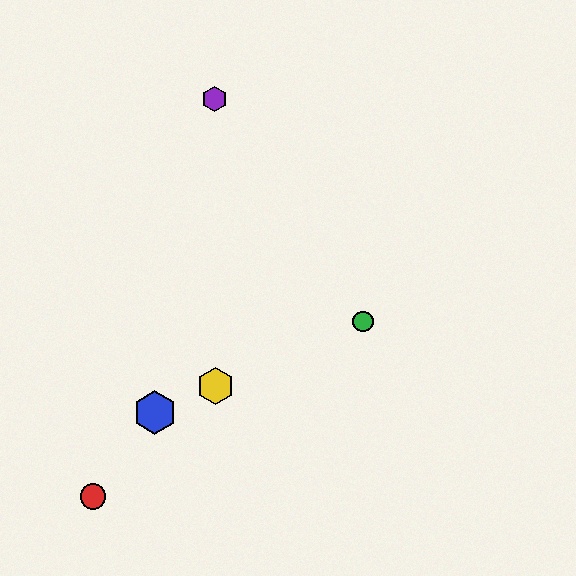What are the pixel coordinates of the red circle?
The red circle is at (93, 497).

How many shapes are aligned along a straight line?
3 shapes (the blue hexagon, the green circle, the yellow hexagon) are aligned along a straight line.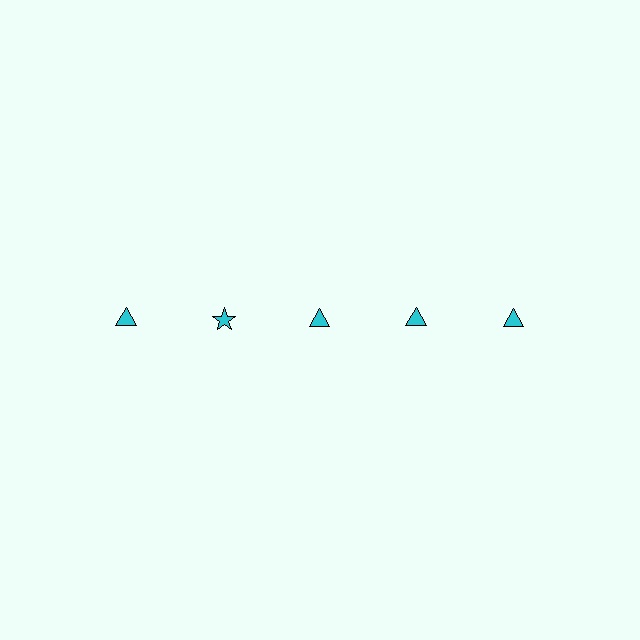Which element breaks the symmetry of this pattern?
The cyan star in the top row, second from left column breaks the symmetry. All other shapes are cyan triangles.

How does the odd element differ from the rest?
It has a different shape: star instead of triangle.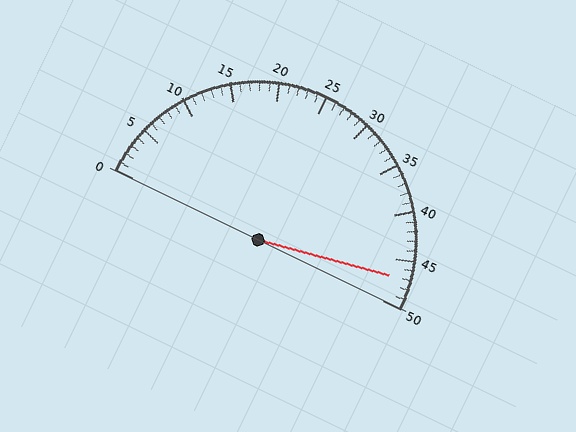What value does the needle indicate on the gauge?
The needle indicates approximately 47.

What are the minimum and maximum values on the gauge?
The gauge ranges from 0 to 50.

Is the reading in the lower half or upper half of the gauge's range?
The reading is in the upper half of the range (0 to 50).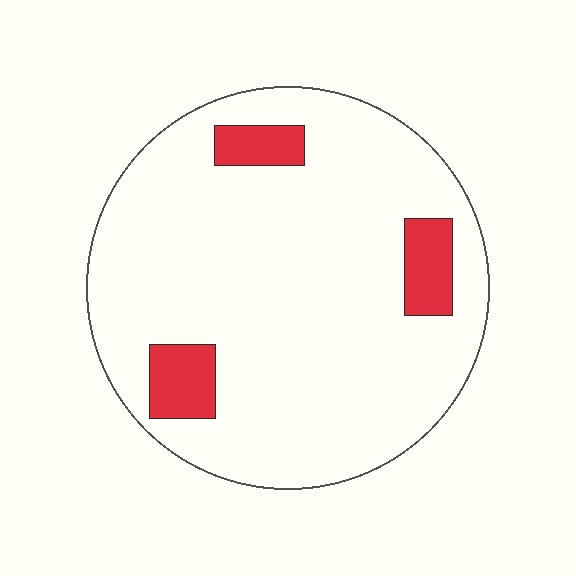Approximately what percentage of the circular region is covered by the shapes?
Approximately 10%.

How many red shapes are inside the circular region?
3.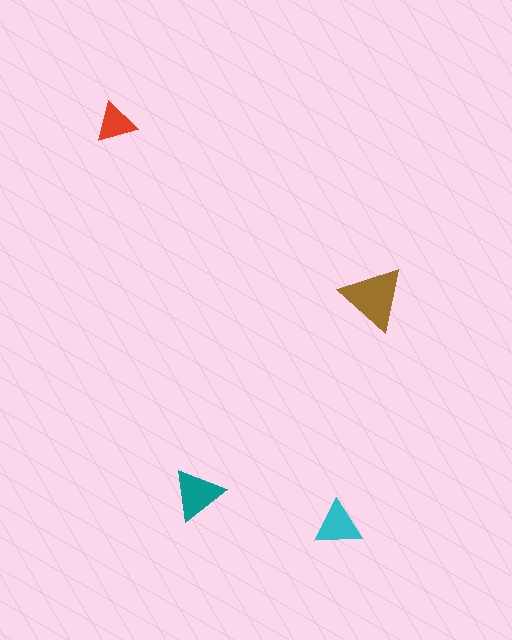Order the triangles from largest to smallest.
the brown one, the teal one, the cyan one, the red one.